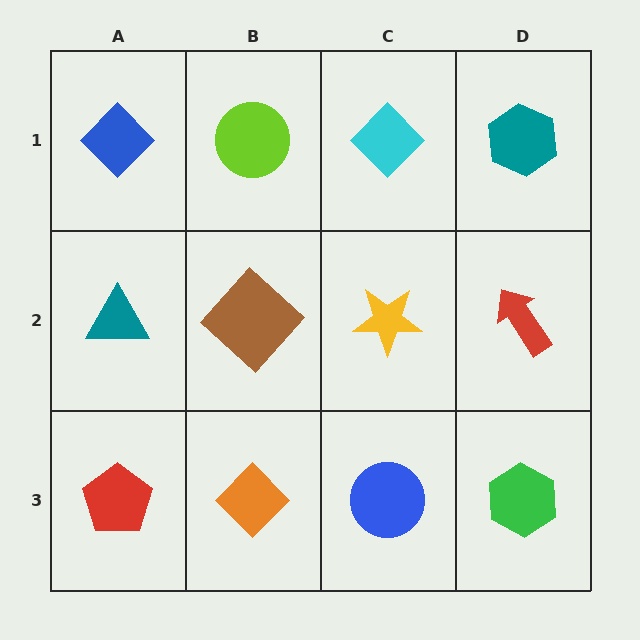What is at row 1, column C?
A cyan diamond.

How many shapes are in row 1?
4 shapes.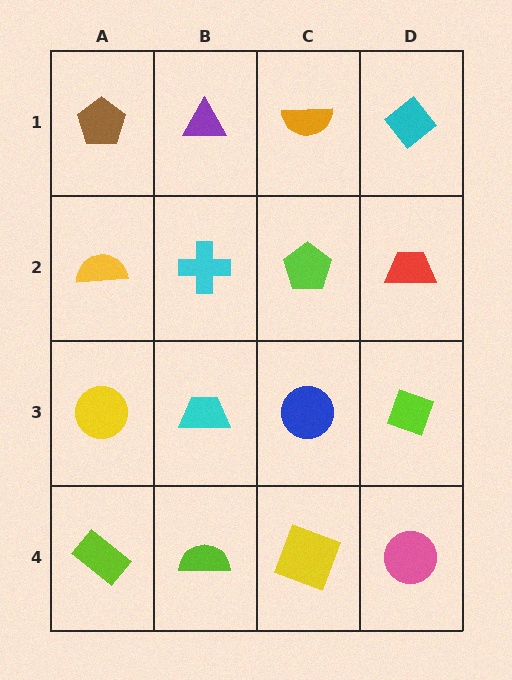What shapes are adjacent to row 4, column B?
A cyan trapezoid (row 3, column B), a lime rectangle (row 4, column A), a yellow square (row 4, column C).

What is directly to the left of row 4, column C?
A lime semicircle.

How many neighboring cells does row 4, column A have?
2.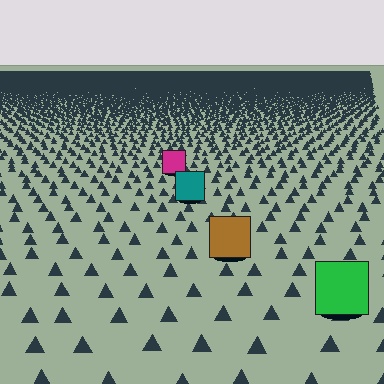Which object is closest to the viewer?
The green square is closest. The texture marks near it are larger and more spread out.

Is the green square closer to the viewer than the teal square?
Yes. The green square is closer — you can tell from the texture gradient: the ground texture is coarser near it.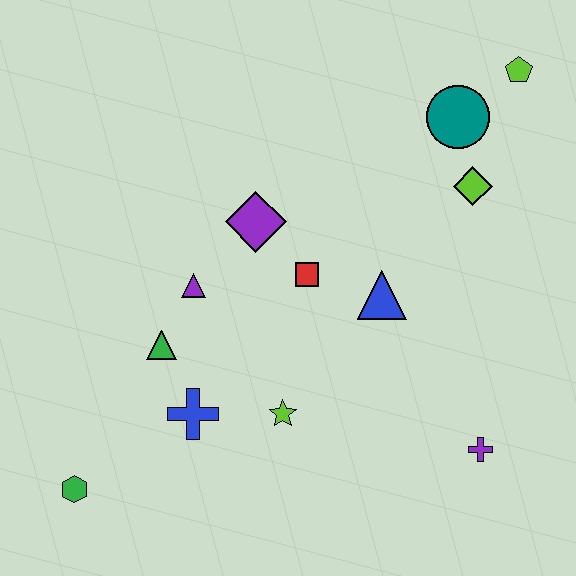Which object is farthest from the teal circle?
The green hexagon is farthest from the teal circle.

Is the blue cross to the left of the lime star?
Yes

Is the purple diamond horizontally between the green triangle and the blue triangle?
Yes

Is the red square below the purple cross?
No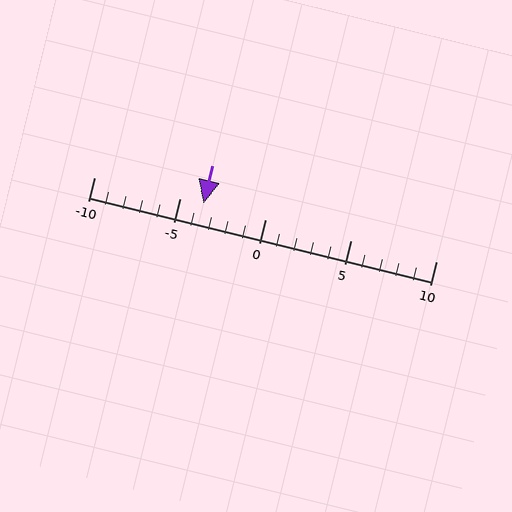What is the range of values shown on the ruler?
The ruler shows values from -10 to 10.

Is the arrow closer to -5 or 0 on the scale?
The arrow is closer to -5.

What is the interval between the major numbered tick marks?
The major tick marks are spaced 5 units apart.